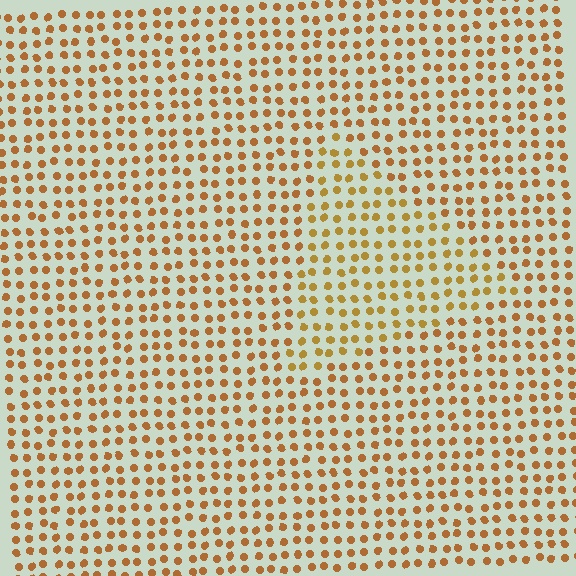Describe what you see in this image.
The image is filled with small brown elements in a uniform arrangement. A triangle-shaped region is visible where the elements are tinted to a slightly different hue, forming a subtle color boundary.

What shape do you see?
I see a triangle.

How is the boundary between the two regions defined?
The boundary is defined purely by a slight shift in hue (about 16 degrees). Spacing, size, and orientation are identical on both sides.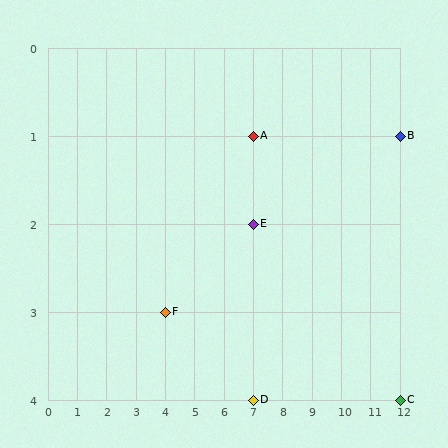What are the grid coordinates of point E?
Point E is at grid coordinates (7, 2).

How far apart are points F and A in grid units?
Points F and A are 3 columns and 2 rows apart (about 3.6 grid units diagonally).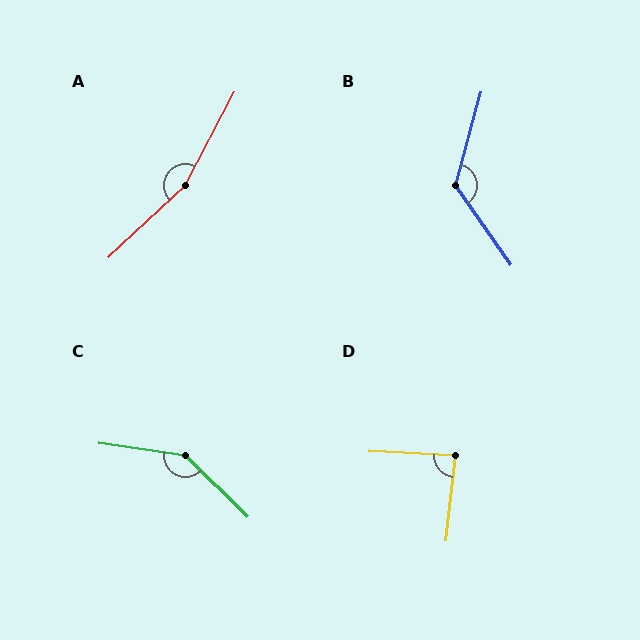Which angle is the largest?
A, at approximately 161 degrees.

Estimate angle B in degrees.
Approximately 130 degrees.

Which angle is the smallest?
D, at approximately 87 degrees.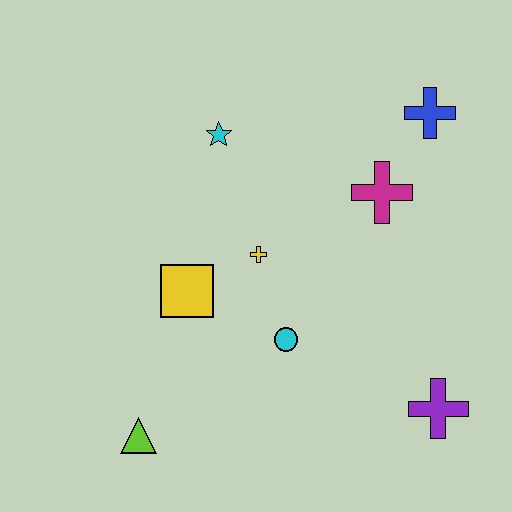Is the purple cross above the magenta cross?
No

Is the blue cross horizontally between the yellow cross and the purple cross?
Yes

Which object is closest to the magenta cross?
The blue cross is closest to the magenta cross.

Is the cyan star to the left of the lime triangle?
No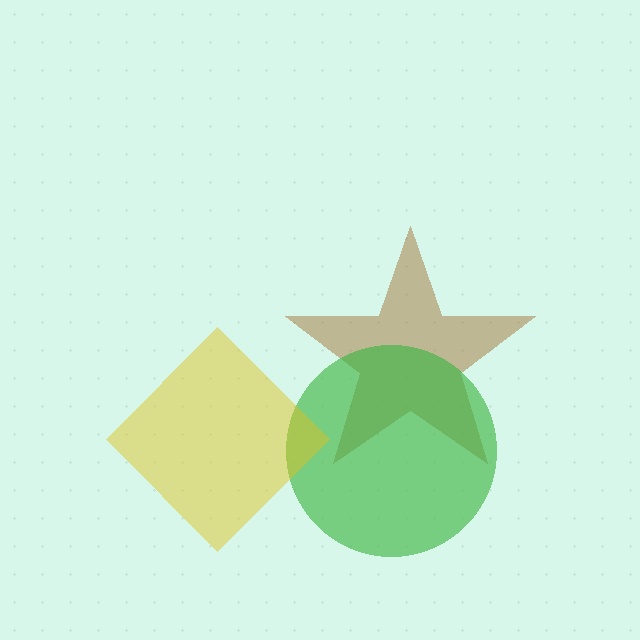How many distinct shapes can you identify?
There are 3 distinct shapes: a brown star, a green circle, a yellow diamond.